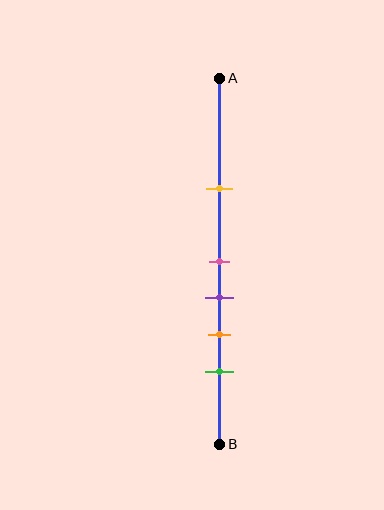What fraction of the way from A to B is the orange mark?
The orange mark is approximately 70% (0.7) of the way from A to B.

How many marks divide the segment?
There are 5 marks dividing the segment.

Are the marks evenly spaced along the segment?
No, the marks are not evenly spaced.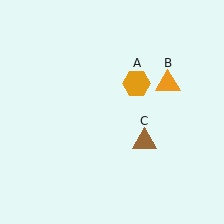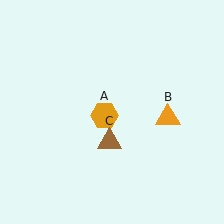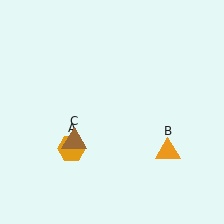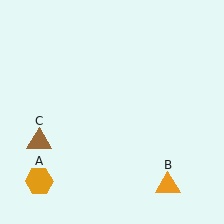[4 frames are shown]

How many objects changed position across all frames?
3 objects changed position: orange hexagon (object A), orange triangle (object B), brown triangle (object C).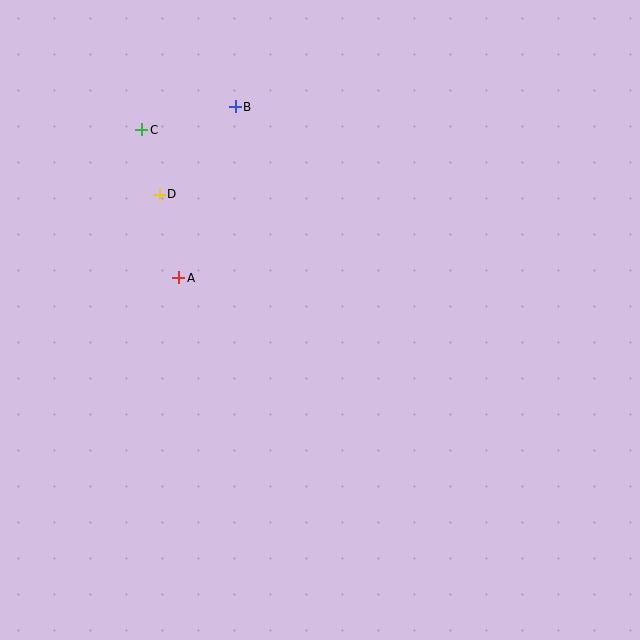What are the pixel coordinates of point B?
Point B is at (235, 107).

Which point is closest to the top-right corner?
Point B is closest to the top-right corner.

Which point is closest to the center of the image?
Point A at (179, 278) is closest to the center.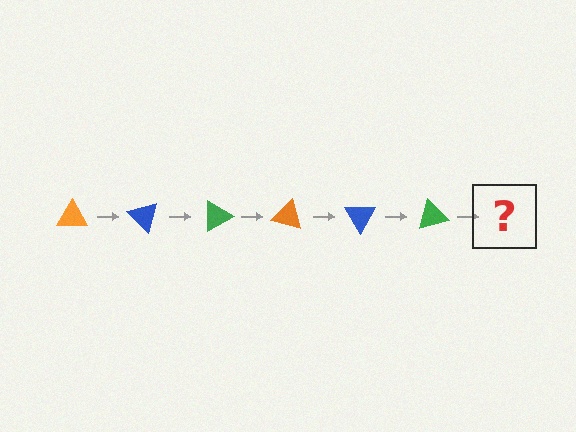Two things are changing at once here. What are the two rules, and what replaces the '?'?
The two rules are that it rotates 45 degrees each step and the color cycles through orange, blue, and green. The '?' should be an orange triangle, rotated 270 degrees from the start.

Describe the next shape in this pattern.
It should be an orange triangle, rotated 270 degrees from the start.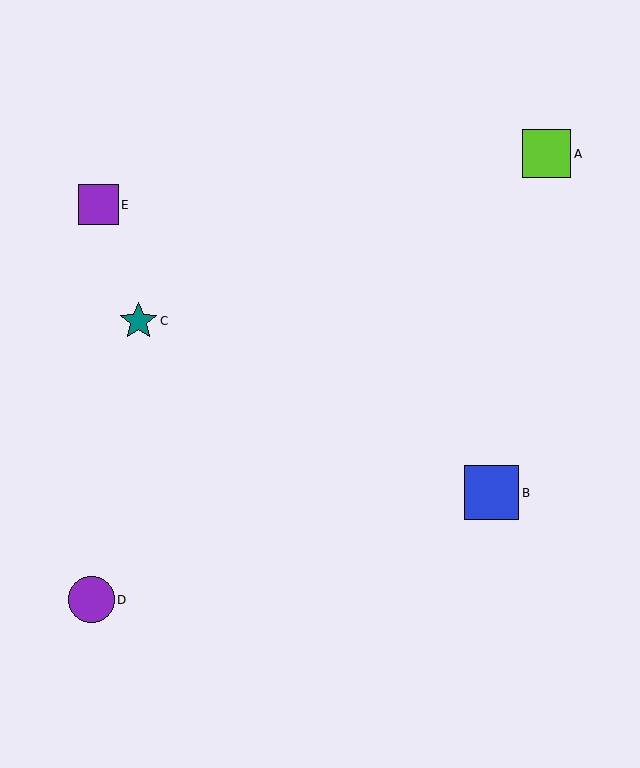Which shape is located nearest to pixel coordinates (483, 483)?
The blue square (labeled B) at (492, 493) is nearest to that location.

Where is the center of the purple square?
The center of the purple square is at (98, 205).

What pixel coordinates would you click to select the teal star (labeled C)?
Click at (138, 321) to select the teal star C.